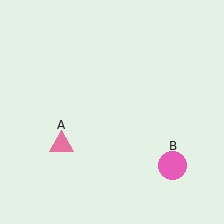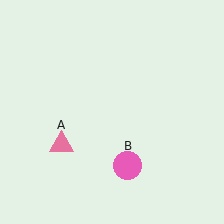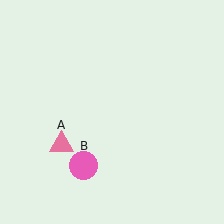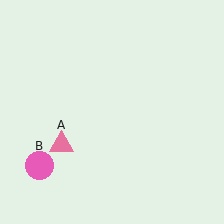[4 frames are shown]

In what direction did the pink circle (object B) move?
The pink circle (object B) moved left.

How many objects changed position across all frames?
1 object changed position: pink circle (object B).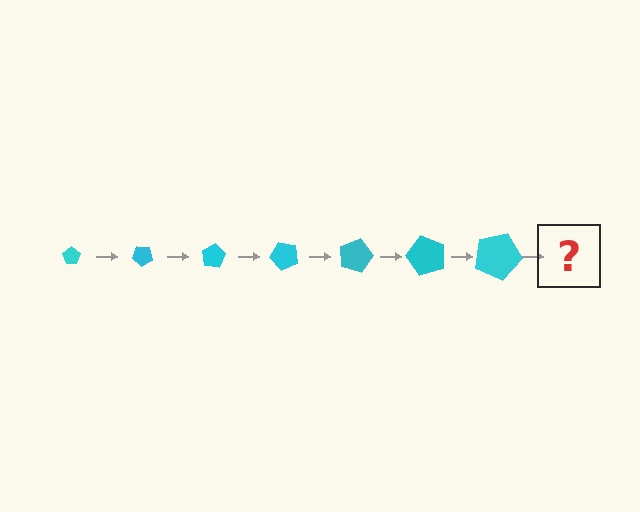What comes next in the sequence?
The next element should be a pentagon, larger than the previous one and rotated 280 degrees from the start.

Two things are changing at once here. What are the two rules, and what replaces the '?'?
The two rules are that the pentagon grows larger each step and it rotates 40 degrees each step. The '?' should be a pentagon, larger than the previous one and rotated 280 degrees from the start.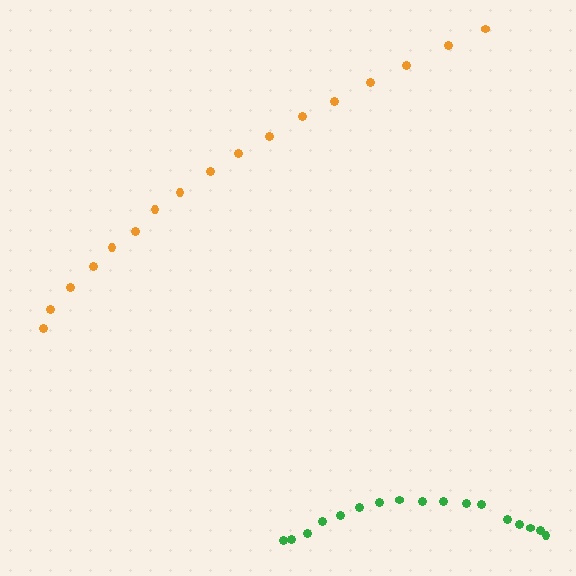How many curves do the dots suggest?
There are 2 distinct paths.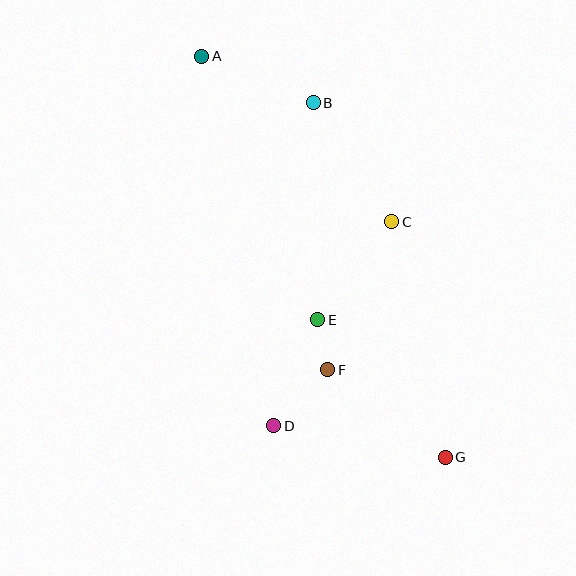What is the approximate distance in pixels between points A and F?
The distance between A and F is approximately 338 pixels.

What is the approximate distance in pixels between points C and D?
The distance between C and D is approximately 236 pixels.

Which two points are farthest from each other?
Points A and G are farthest from each other.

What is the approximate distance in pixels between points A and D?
The distance between A and D is approximately 377 pixels.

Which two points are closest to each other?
Points E and F are closest to each other.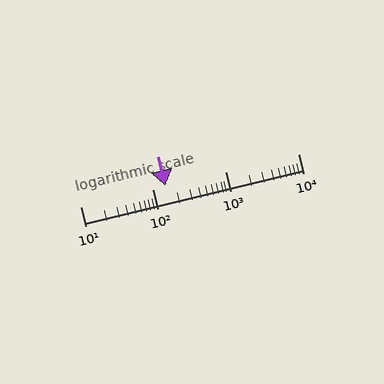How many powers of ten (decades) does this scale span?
The scale spans 3 decades, from 10 to 10000.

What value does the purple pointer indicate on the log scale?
The pointer indicates approximately 150.